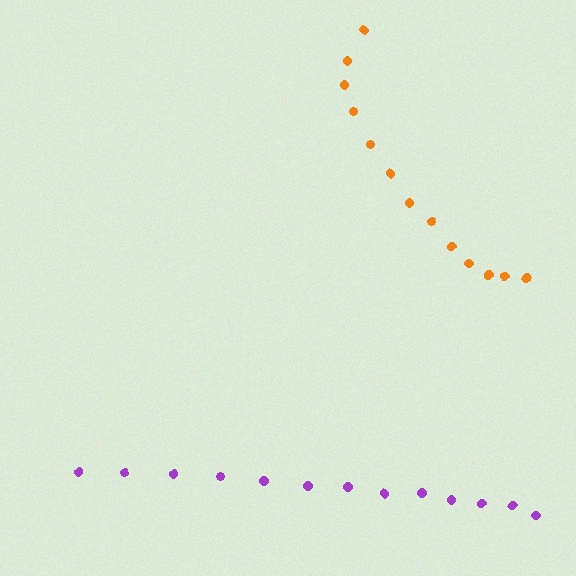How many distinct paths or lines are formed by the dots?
There are 2 distinct paths.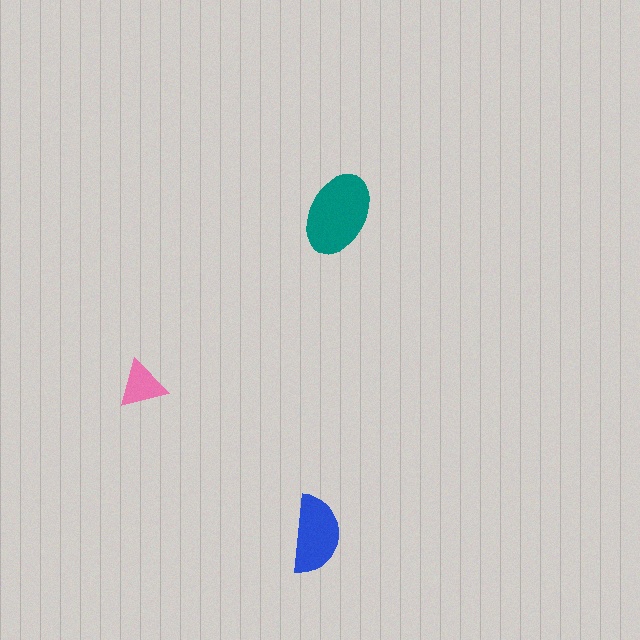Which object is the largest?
The teal ellipse.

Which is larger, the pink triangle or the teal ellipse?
The teal ellipse.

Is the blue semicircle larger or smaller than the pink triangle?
Larger.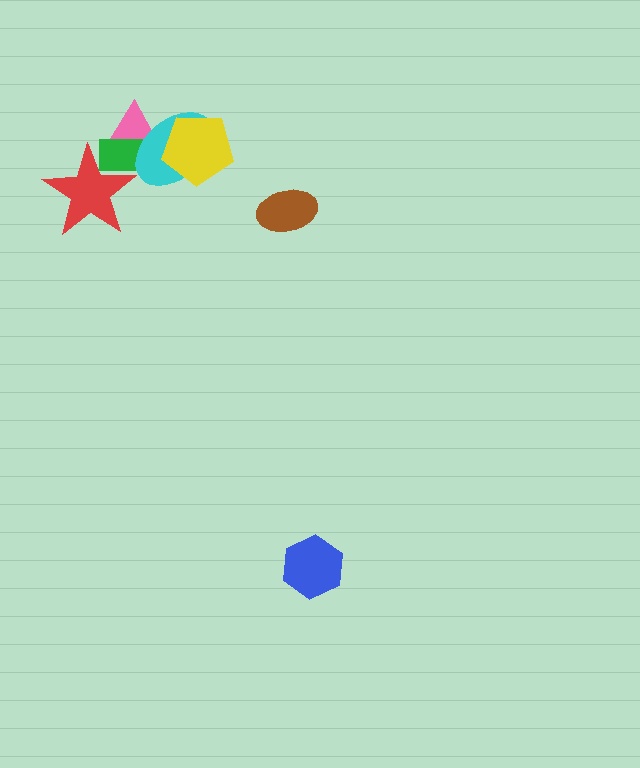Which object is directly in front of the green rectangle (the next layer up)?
The cyan ellipse is directly in front of the green rectangle.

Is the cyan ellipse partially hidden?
Yes, it is partially covered by another shape.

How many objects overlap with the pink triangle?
2 objects overlap with the pink triangle.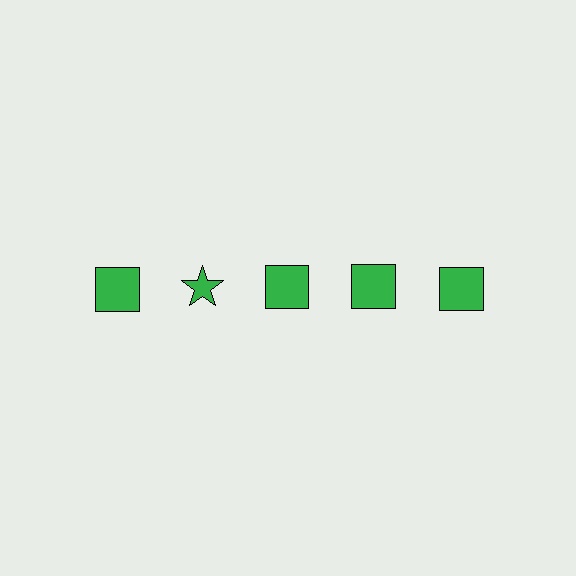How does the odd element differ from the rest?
It has a different shape: star instead of square.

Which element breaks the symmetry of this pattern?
The green star in the top row, second from left column breaks the symmetry. All other shapes are green squares.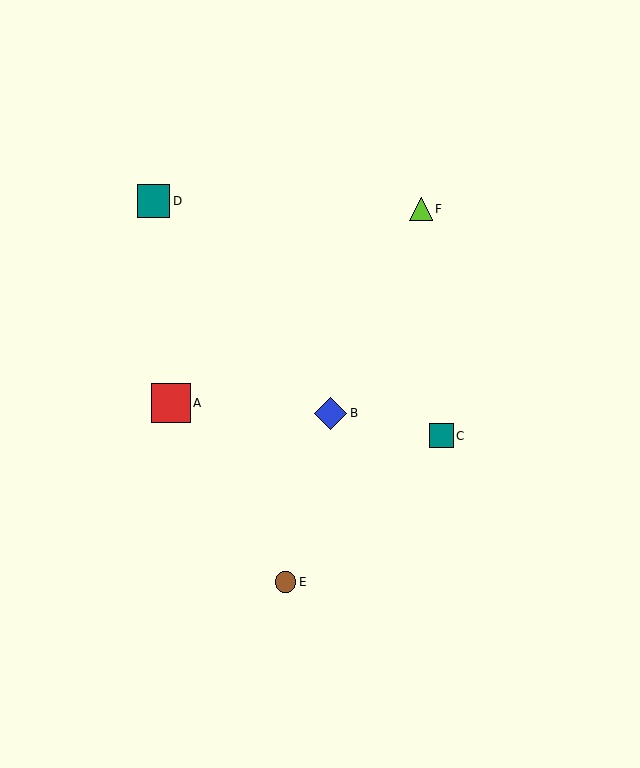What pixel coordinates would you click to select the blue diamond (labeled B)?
Click at (331, 413) to select the blue diamond B.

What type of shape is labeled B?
Shape B is a blue diamond.